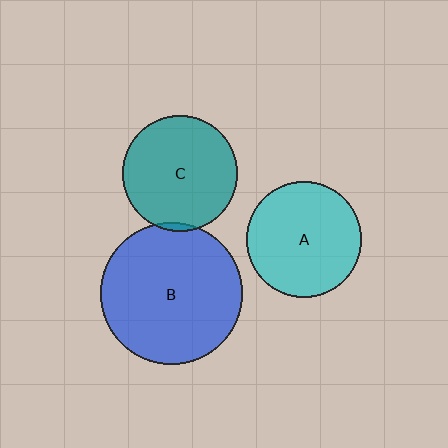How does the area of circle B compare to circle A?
Approximately 1.5 times.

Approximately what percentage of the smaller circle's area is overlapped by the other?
Approximately 5%.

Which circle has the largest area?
Circle B (blue).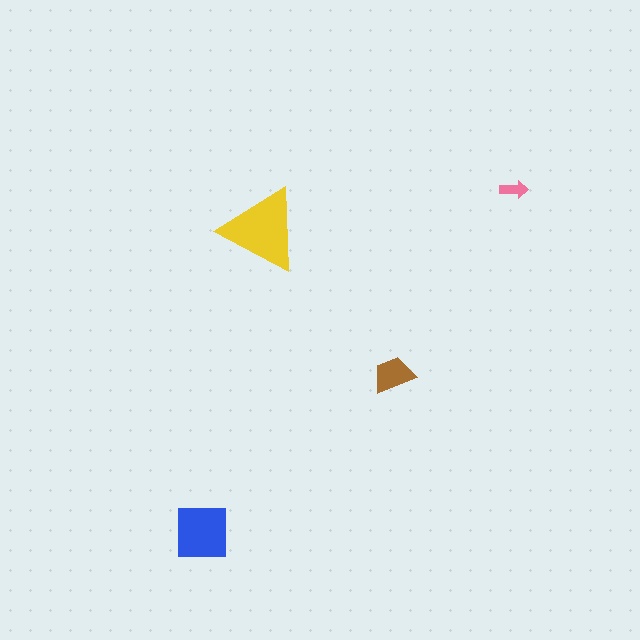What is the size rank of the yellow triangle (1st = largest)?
1st.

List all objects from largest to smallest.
The yellow triangle, the blue square, the brown trapezoid, the pink arrow.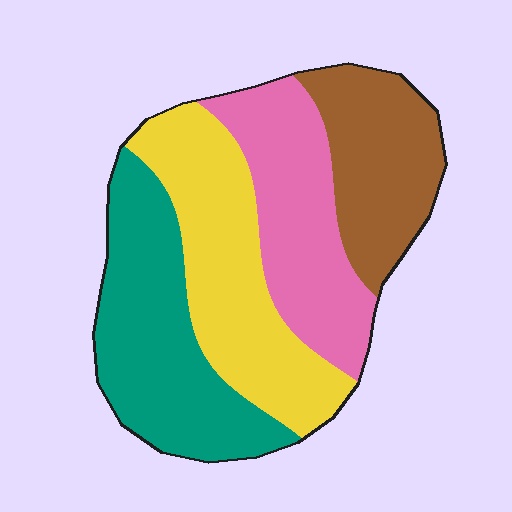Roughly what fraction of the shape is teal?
Teal covers around 30% of the shape.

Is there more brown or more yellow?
Yellow.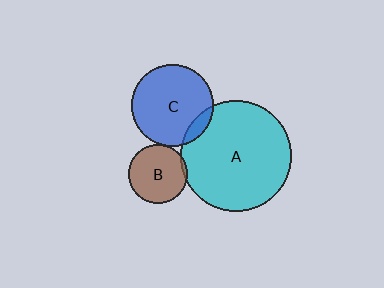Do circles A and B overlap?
Yes.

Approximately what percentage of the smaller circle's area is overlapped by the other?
Approximately 5%.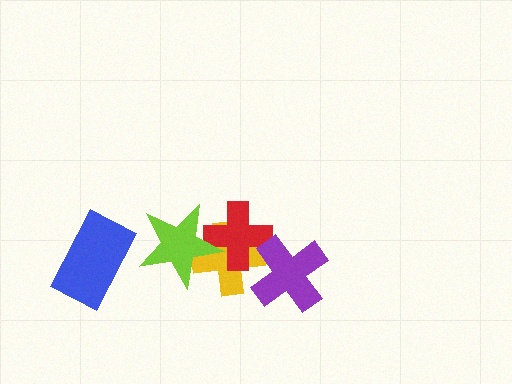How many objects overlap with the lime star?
2 objects overlap with the lime star.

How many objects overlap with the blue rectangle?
0 objects overlap with the blue rectangle.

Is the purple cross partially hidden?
No, no other shape covers it.